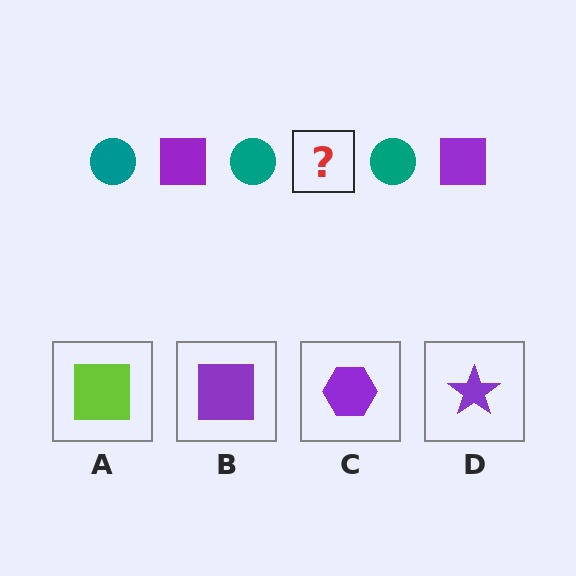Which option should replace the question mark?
Option B.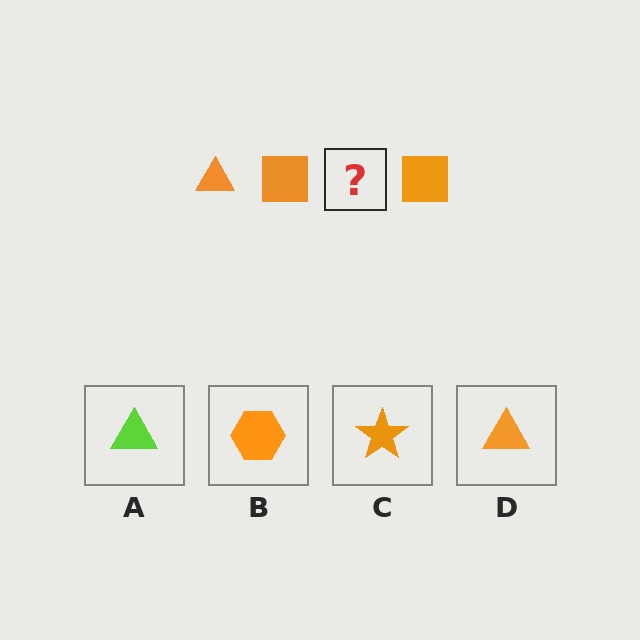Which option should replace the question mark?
Option D.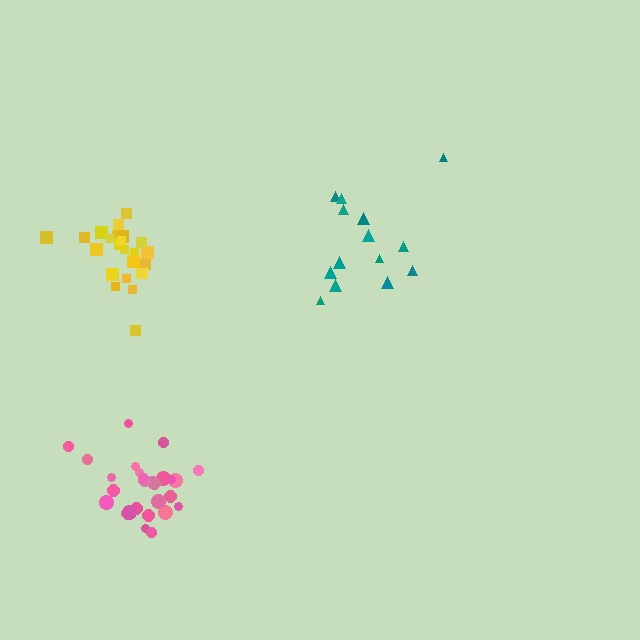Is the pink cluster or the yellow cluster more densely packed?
Yellow.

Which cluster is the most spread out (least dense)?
Teal.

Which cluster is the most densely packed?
Yellow.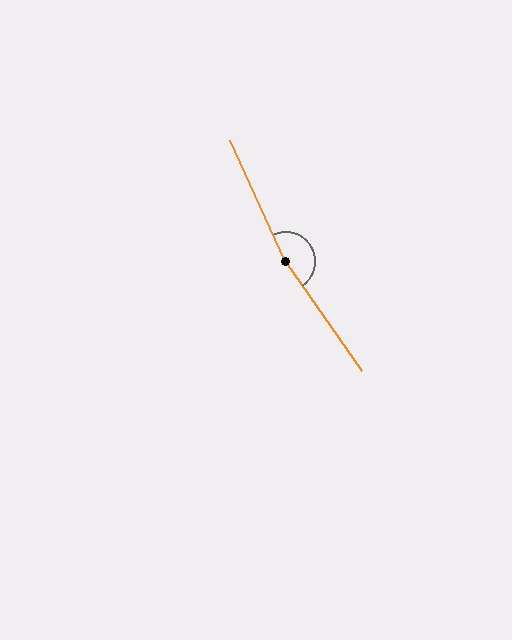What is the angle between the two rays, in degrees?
Approximately 170 degrees.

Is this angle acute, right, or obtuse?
It is obtuse.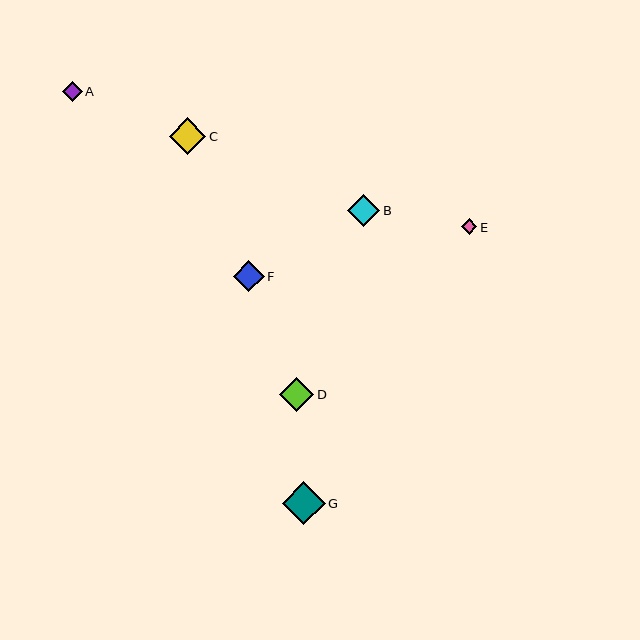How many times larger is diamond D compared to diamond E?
Diamond D is approximately 2.2 times the size of diamond E.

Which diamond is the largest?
Diamond G is the largest with a size of approximately 43 pixels.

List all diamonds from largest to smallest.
From largest to smallest: G, C, D, B, F, A, E.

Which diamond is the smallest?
Diamond E is the smallest with a size of approximately 16 pixels.